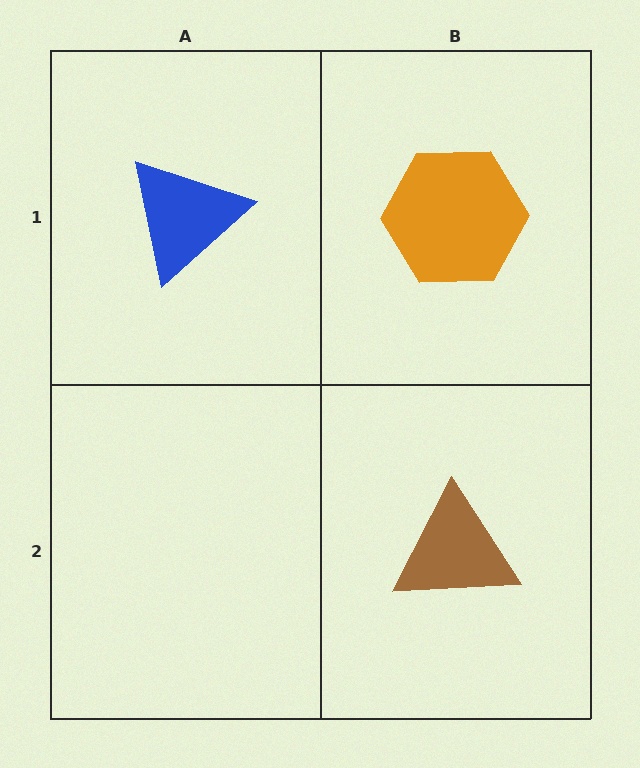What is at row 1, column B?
An orange hexagon.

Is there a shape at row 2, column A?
No, that cell is empty.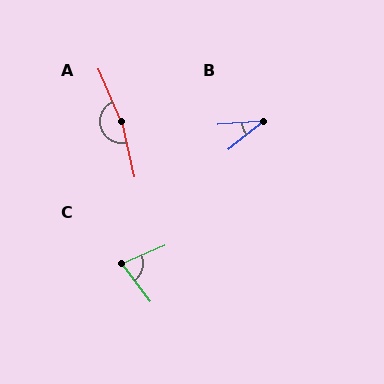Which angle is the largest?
A, at approximately 170 degrees.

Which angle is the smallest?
B, at approximately 34 degrees.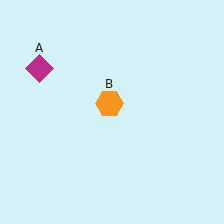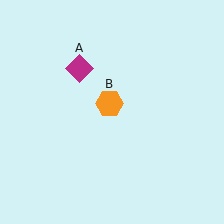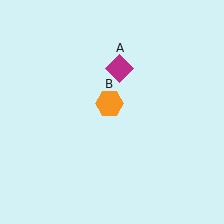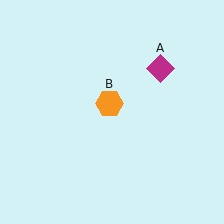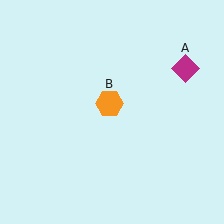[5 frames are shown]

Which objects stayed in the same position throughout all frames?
Orange hexagon (object B) remained stationary.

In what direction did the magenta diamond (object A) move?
The magenta diamond (object A) moved right.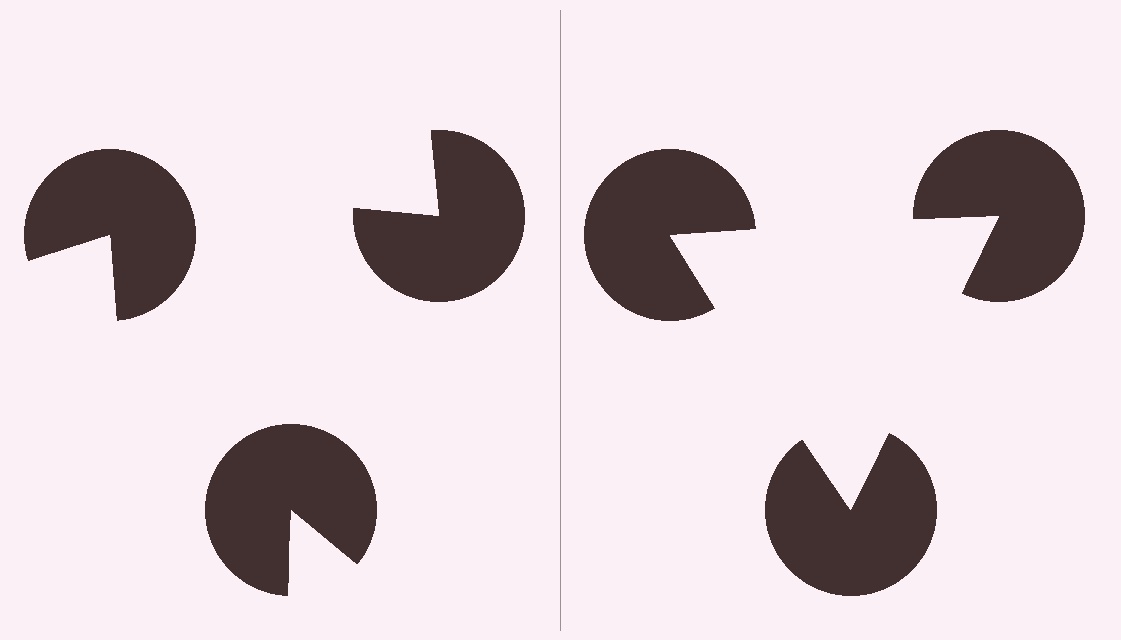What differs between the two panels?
The pac-man discs are positioned identically on both sides; only the wedge orientations differ. On the right they align to a triangle; on the left they are misaligned.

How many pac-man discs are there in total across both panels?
6 — 3 on each side.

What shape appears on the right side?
An illusory triangle.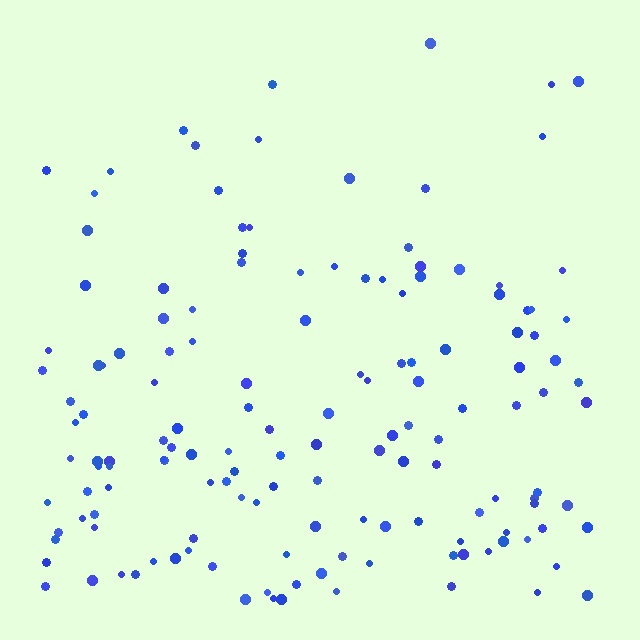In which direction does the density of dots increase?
From top to bottom, with the bottom side densest.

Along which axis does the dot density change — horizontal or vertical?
Vertical.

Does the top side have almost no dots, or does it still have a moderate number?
Still a moderate number, just noticeably fewer than the bottom.